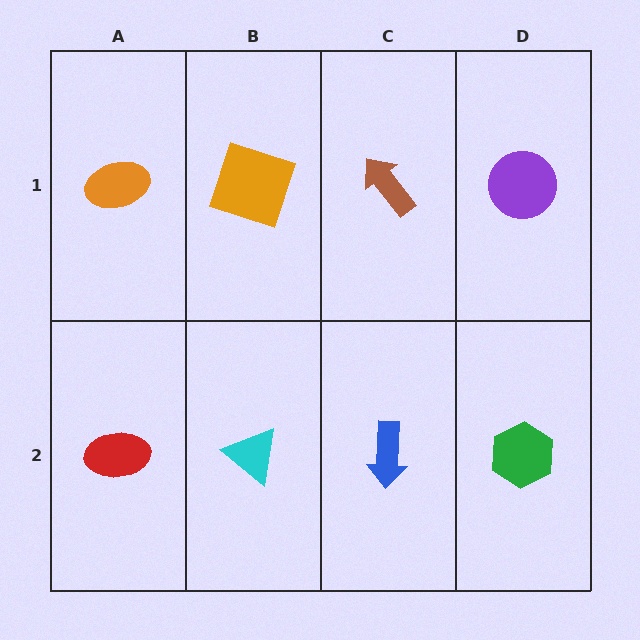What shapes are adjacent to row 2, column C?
A brown arrow (row 1, column C), a cyan triangle (row 2, column B), a green hexagon (row 2, column D).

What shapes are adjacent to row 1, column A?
A red ellipse (row 2, column A), an orange square (row 1, column B).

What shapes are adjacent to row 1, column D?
A green hexagon (row 2, column D), a brown arrow (row 1, column C).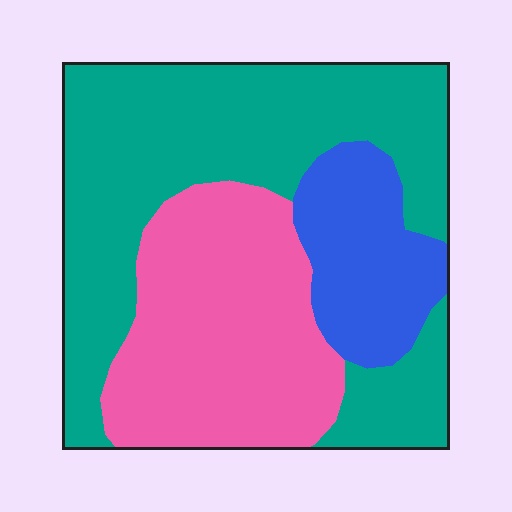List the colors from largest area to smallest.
From largest to smallest: teal, pink, blue.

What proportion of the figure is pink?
Pink takes up between a sixth and a third of the figure.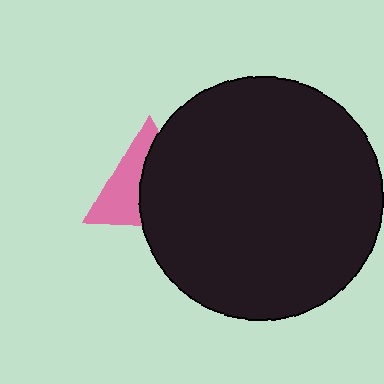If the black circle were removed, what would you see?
You would see the complete pink triangle.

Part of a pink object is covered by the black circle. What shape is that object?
It is a triangle.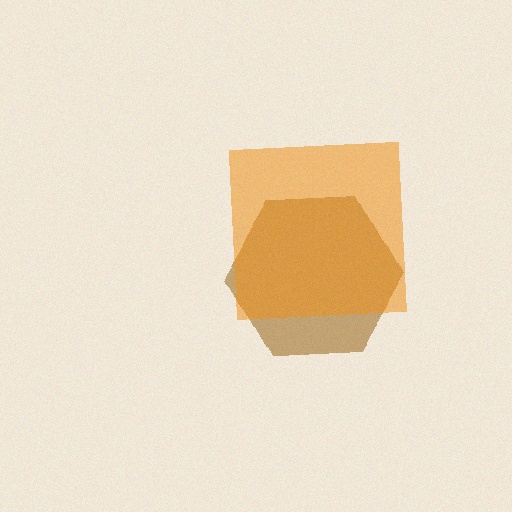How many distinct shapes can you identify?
There are 2 distinct shapes: a brown hexagon, an orange square.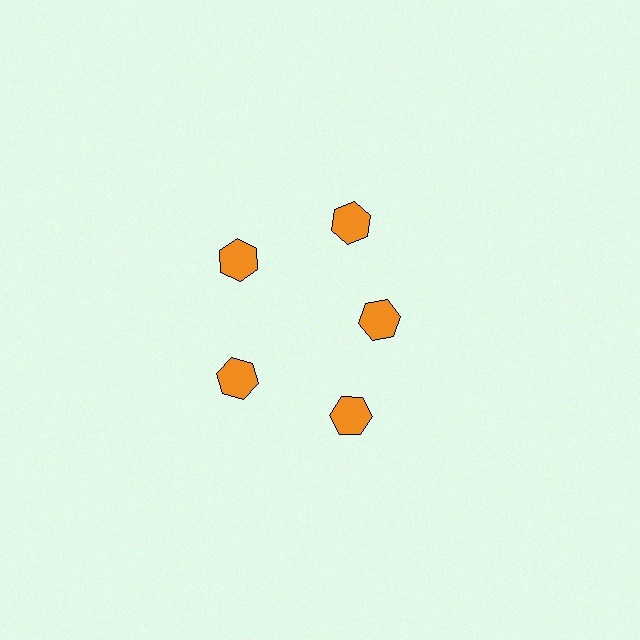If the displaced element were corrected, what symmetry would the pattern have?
It would have 5-fold rotational symmetry — the pattern would map onto itself every 72 degrees.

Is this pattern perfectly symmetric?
No. The 5 orange hexagons are arranged in a ring, but one element near the 3 o'clock position is pulled inward toward the center, breaking the 5-fold rotational symmetry.